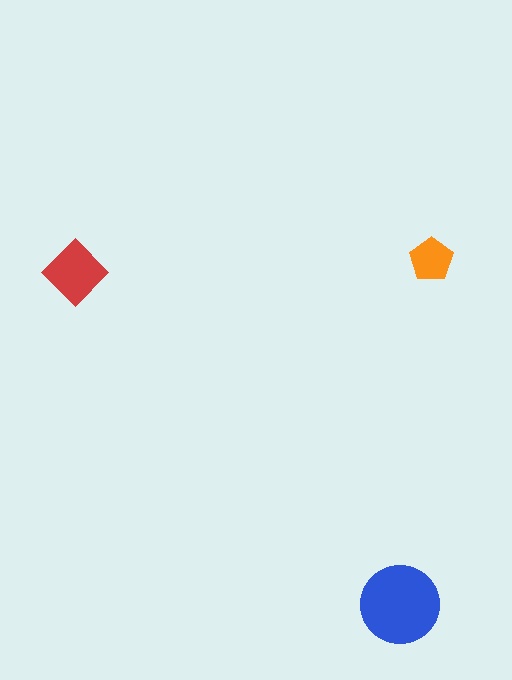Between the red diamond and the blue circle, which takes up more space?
The blue circle.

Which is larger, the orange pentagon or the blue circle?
The blue circle.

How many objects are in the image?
There are 3 objects in the image.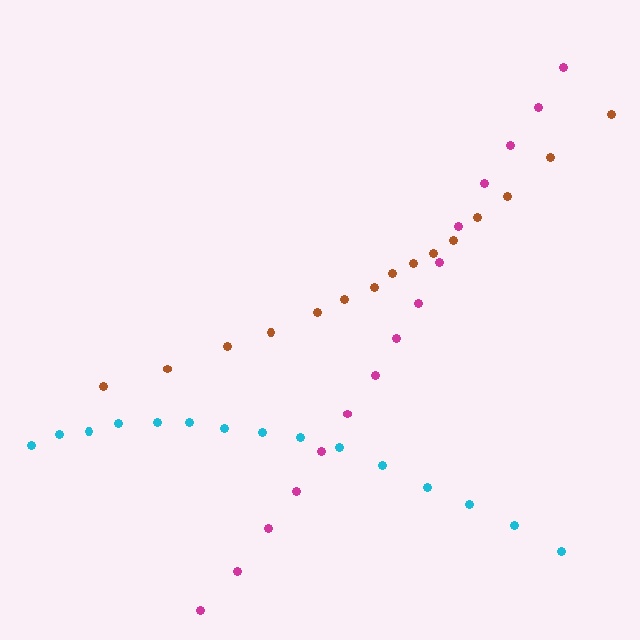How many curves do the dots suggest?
There are 3 distinct paths.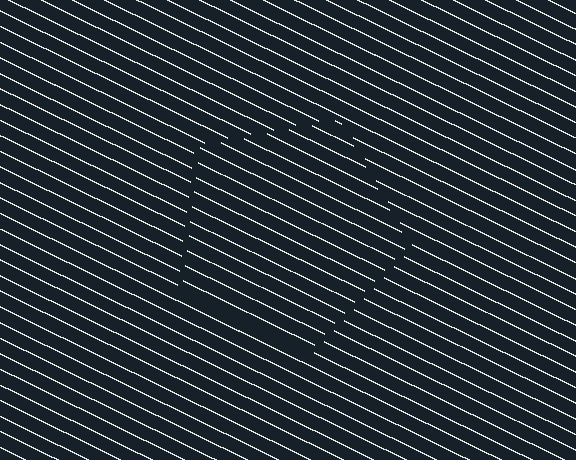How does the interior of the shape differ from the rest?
The interior of the shape contains the same grating, shifted by half a period — the contour is defined by the phase discontinuity where line-ends from the inner and outer gratings abut.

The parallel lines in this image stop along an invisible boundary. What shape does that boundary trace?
An illusory pentagon. The interior of the shape contains the same grating, shifted by half a period — the contour is defined by the phase discontinuity where line-ends from the inner and outer gratings abut.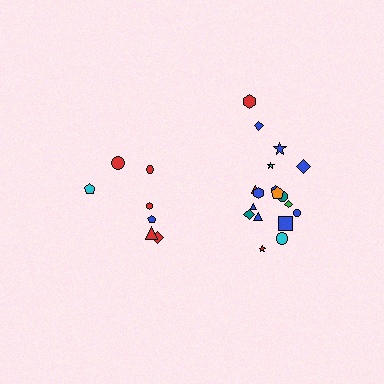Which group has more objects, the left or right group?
The right group.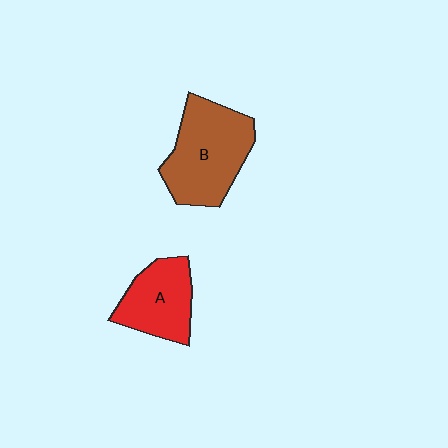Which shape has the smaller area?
Shape A (red).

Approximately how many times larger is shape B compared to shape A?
Approximately 1.4 times.